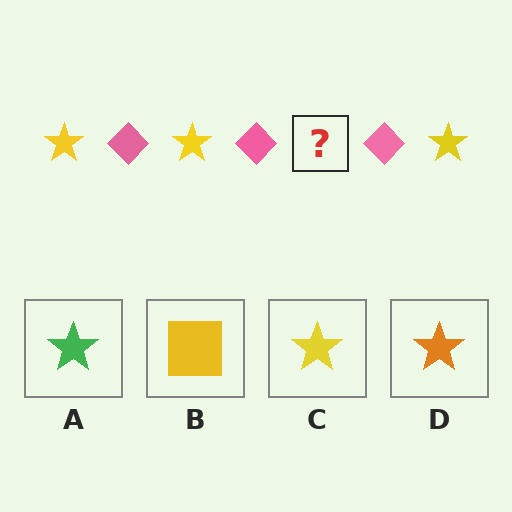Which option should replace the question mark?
Option C.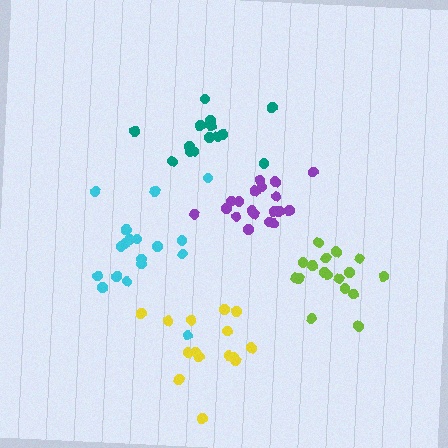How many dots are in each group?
Group 1: 15 dots, Group 2: 15 dots, Group 3: 18 dots, Group 4: 19 dots, Group 5: 17 dots (84 total).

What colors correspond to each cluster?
The clusters are colored: yellow, teal, cyan, purple, lime.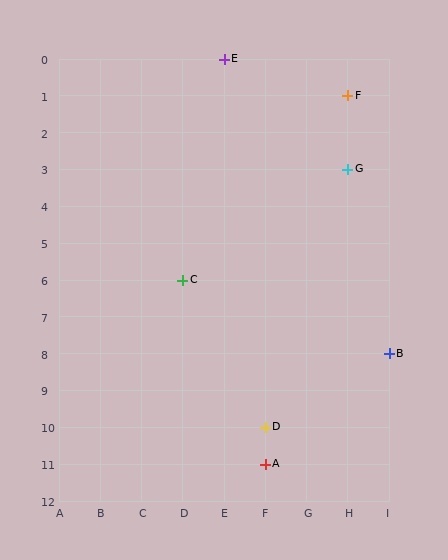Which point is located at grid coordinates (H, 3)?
Point G is at (H, 3).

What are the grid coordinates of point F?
Point F is at grid coordinates (H, 1).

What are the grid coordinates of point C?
Point C is at grid coordinates (D, 6).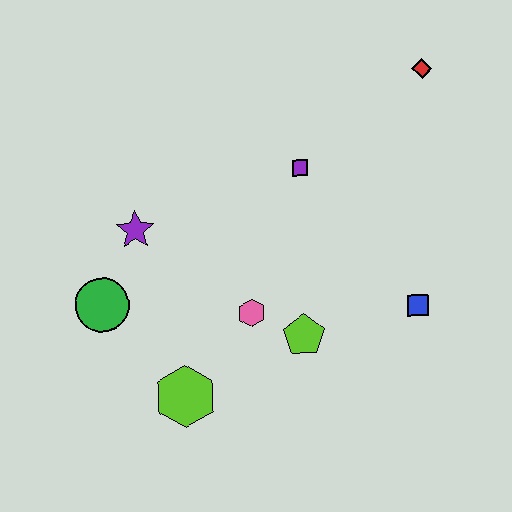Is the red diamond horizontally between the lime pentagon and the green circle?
No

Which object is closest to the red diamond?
The purple square is closest to the red diamond.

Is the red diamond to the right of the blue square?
Yes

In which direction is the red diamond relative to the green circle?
The red diamond is to the right of the green circle.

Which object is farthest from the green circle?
The red diamond is farthest from the green circle.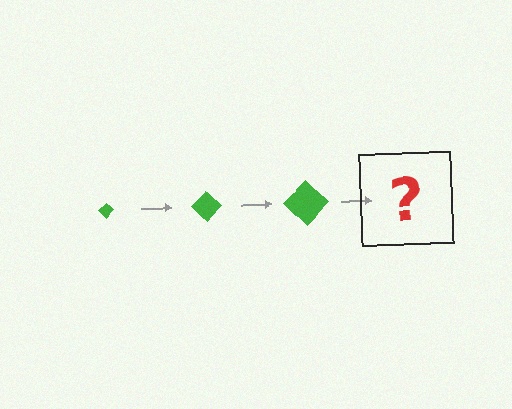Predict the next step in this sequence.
The next step is a green diamond, larger than the previous one.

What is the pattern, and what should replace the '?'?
The pattern is that the diamond gets progressively larger each step. The '?' should be a green diamond, larger than the previous one.